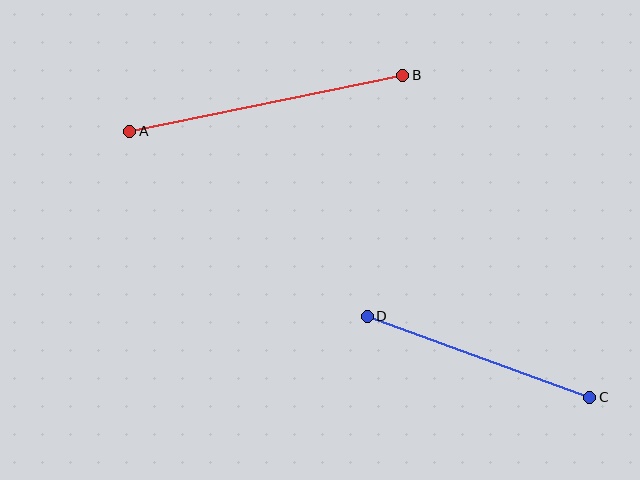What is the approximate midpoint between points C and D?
The midpoint is at approximately (479, 357) pixels.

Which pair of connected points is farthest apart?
Points A and B are farthest apart.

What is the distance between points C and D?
The distance is approximately 237 pixels.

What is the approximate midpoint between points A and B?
The midpoint is at approximately (266, 103) pixels.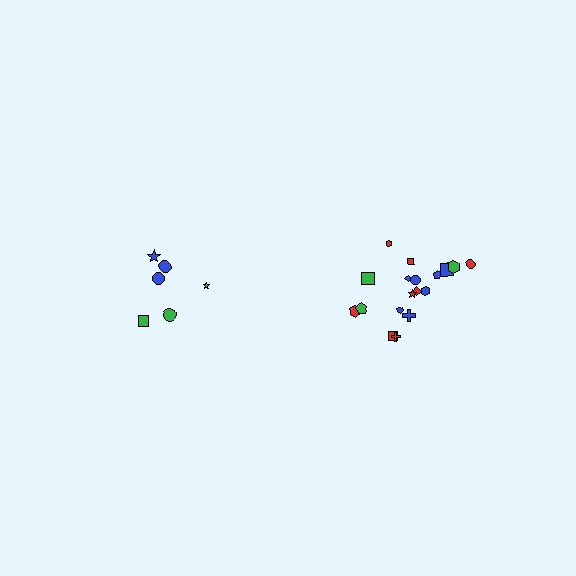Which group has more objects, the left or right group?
The right group.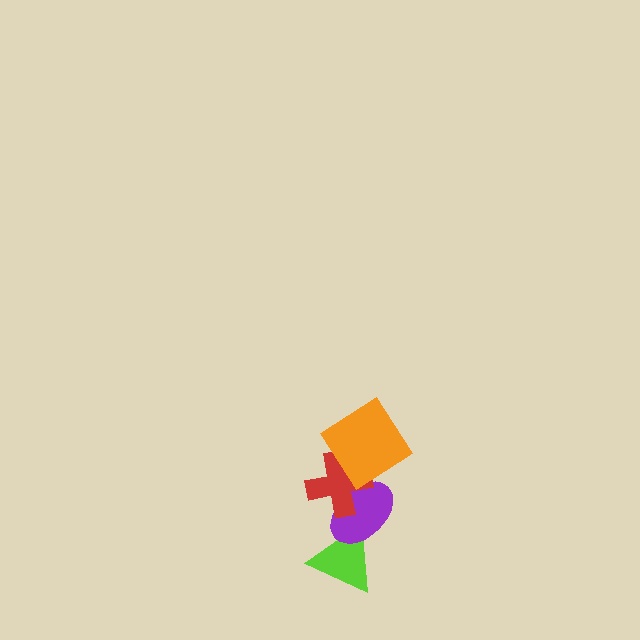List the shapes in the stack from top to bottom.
From top to bottom: the orange diamond, the red cross, the purple ellipse, the lime triangle.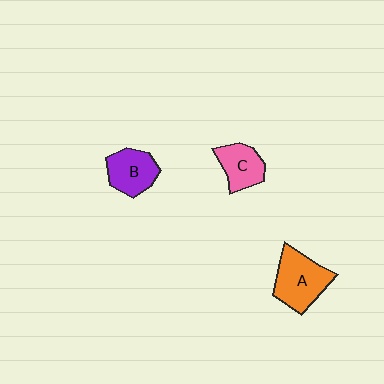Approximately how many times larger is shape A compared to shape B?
Approximately 1.3 times.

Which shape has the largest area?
Shape A (orange).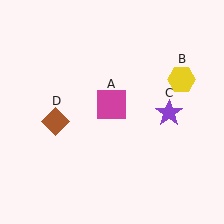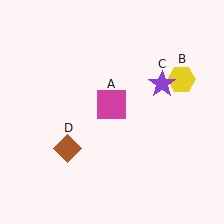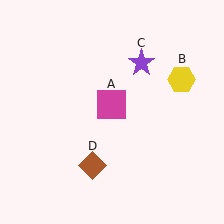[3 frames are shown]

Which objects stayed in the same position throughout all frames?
Magenta square (object A) and yellow hexagon (object B) remained stationary.